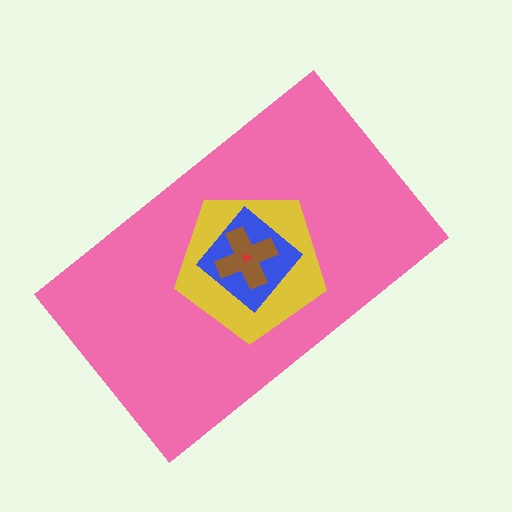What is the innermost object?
The red triangle.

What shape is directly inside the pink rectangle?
The yellow pentagon.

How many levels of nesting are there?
5.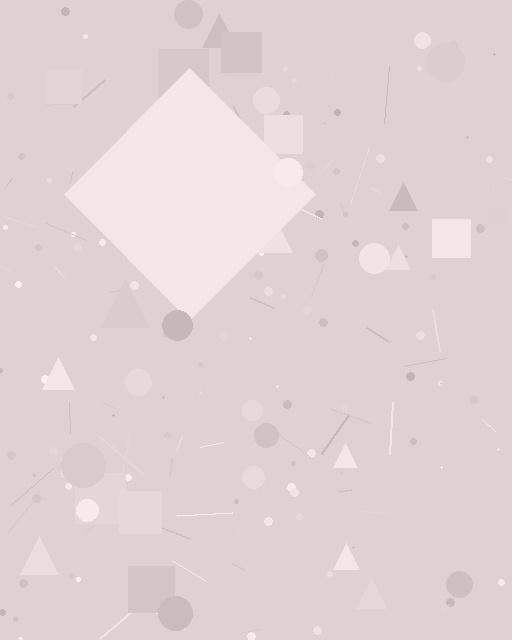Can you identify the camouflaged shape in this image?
The camouflaged shape is a diamond.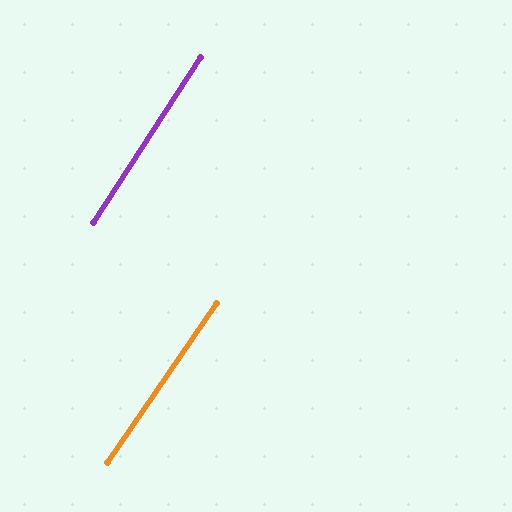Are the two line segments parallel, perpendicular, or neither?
Parallel — their directions differ by only 1.5°.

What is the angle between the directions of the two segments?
Approximately 1 degree.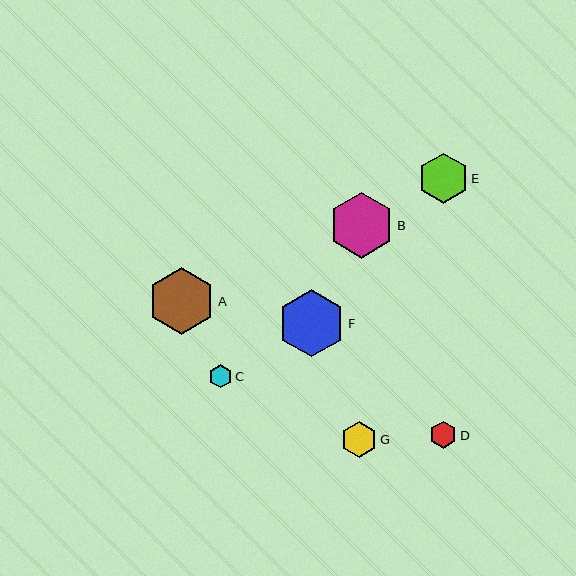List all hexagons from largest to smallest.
From largest to smallest: A, F, B, E, G, D, C.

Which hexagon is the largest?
Hexagon A is the largest with a size of approximately 67 pixels.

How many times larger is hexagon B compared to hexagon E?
Hexagon B is approximately 1.3 times the size of hexagon E.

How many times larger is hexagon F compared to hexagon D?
Hexagon F is approximately 2.4 times the size of hexagon D.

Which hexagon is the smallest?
Hexagon C is the smallest with a size of approximately 23 pixels.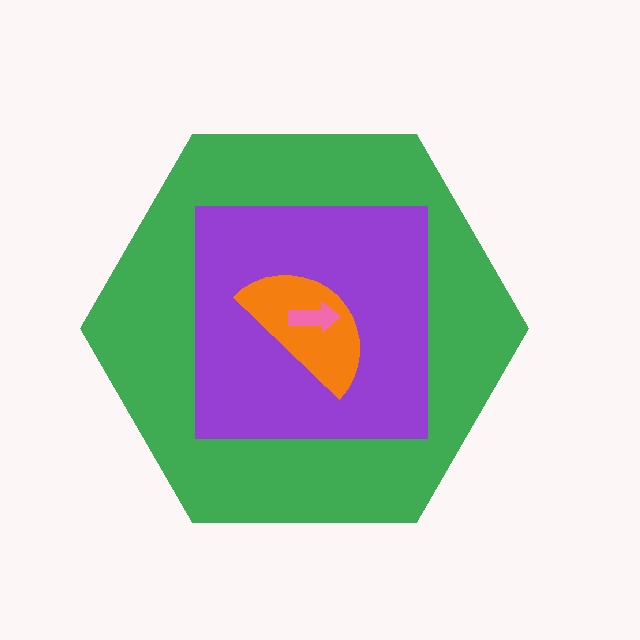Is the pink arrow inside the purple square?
Yes.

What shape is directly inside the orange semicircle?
The pink arrow.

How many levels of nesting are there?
4.